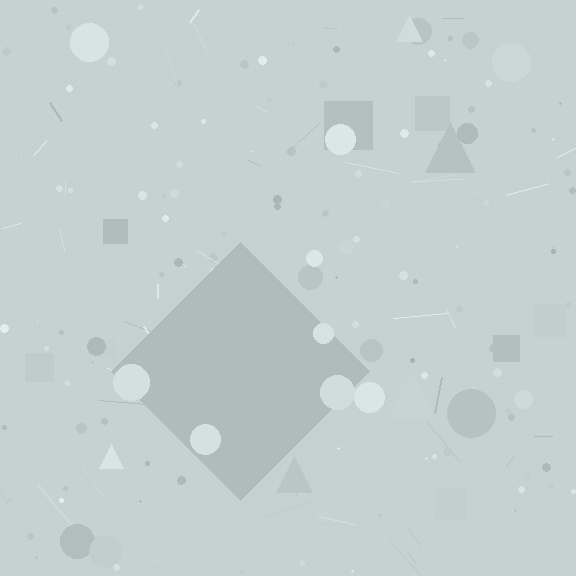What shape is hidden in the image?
A diamond is hidden in the image.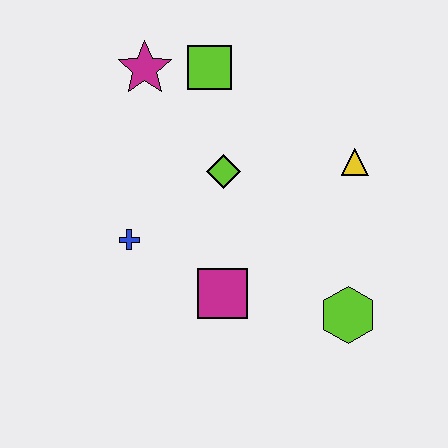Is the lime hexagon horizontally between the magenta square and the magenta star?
No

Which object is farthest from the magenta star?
The lime hexagon is farthest from the magenta star.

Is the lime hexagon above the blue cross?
No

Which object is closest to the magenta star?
The lime square is closest to the magenta star.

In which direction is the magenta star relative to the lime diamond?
The magenta star is above the lime diamond.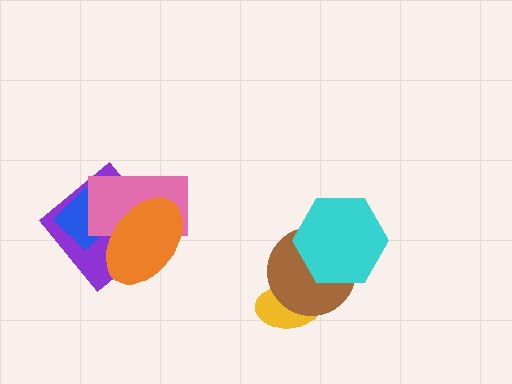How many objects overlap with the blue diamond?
3 objects overlap with the blue diamond.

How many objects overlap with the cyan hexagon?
1 object overlaps with the cyan hexagon.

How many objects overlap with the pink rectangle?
3 objects overlap with the pink rectangle.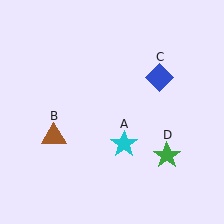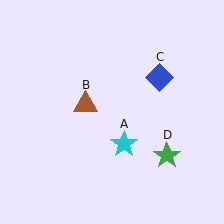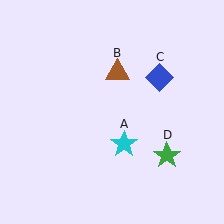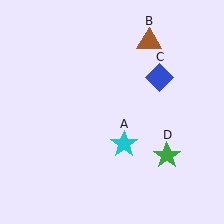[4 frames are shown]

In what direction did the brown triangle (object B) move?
The brown triangle (object B) moved up and to the right.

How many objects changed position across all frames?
1 object changed position: brown triangle (object B).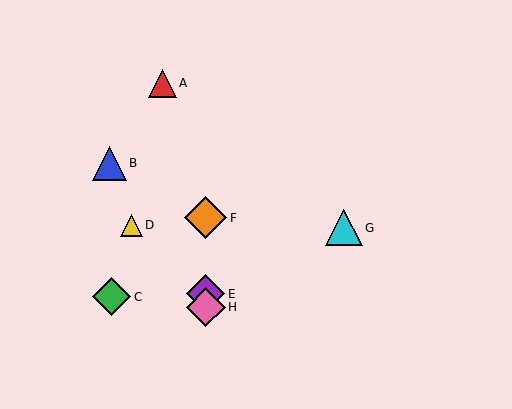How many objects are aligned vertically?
3 objects (E, F, H) are aligned vertically.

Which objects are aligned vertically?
Objects E, F, H are aligned vertically.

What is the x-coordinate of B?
Object B is at x≈109.